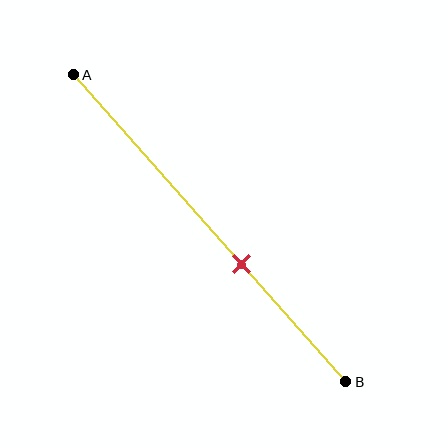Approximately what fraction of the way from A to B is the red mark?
The red mark is approximately 60% of the way from A to B.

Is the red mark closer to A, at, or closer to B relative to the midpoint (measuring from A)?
The red mark is closer to point B than the midpoint of segment AB.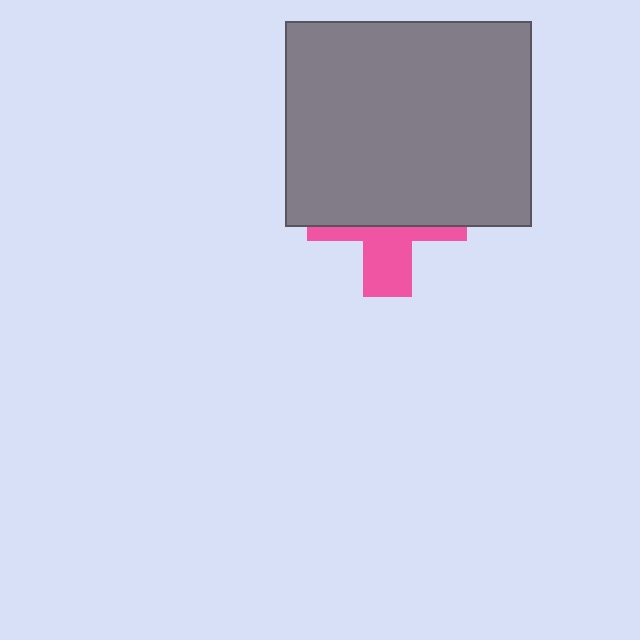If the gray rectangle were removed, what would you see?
You would see the complete pink cross.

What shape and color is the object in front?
The object in front is a gray rectangle.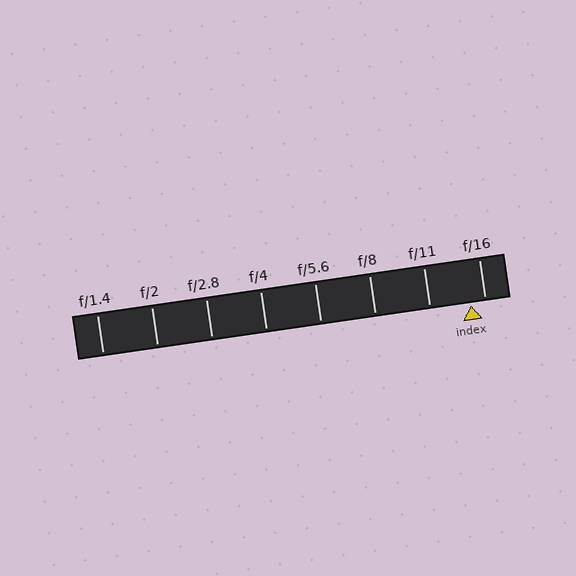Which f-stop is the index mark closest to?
The index mark is closest to f/16.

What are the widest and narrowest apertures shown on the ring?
The widest aperture shown is f/1.4 and the narrowest is f/16.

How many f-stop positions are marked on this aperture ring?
There are 8 f-stop positions marked.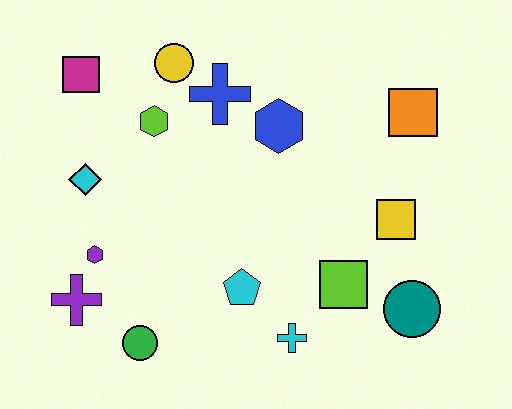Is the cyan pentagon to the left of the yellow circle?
No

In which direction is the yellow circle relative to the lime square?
The yellow circle is above the lime square.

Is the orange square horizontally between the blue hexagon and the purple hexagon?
No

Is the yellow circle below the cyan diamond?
No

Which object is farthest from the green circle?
The orange square is farthest from the green circle.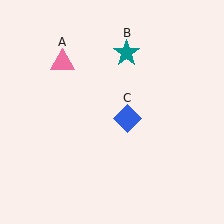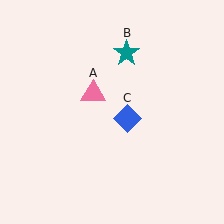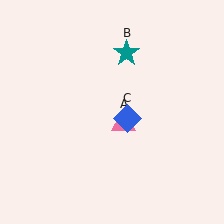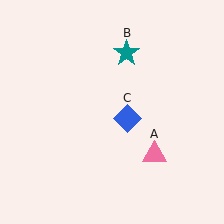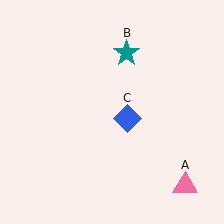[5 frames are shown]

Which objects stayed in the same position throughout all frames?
Teal star (object B) and blue diamond (object C) remained stationary.